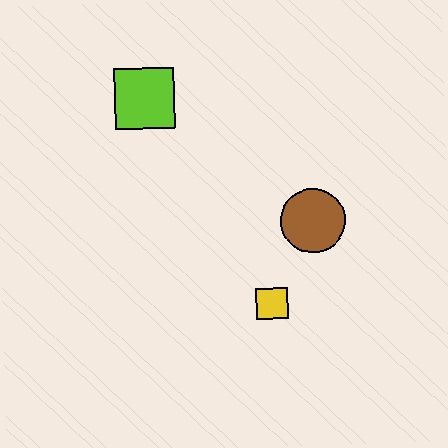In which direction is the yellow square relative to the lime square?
The yellow square is below the lime square.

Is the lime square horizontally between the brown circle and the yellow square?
No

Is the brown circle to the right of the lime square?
Yes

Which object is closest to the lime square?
The brown circle is closest to the lime square.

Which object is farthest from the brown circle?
The lime square is farthest from the brown circle.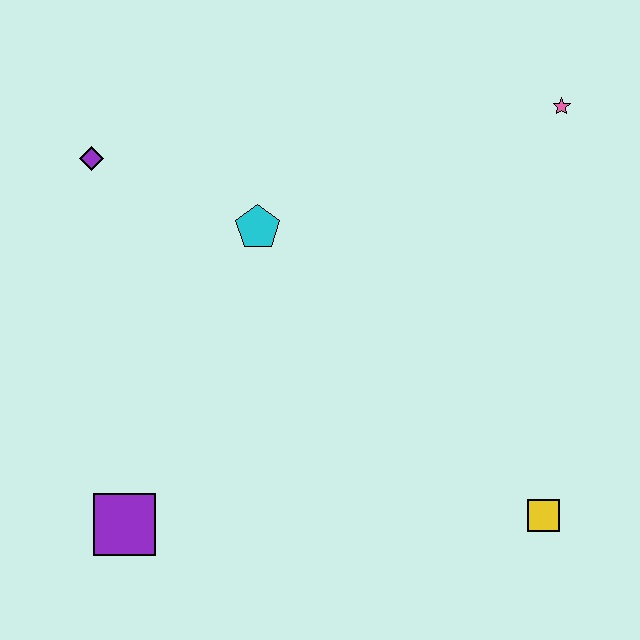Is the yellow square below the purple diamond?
Yes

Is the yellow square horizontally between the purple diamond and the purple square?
No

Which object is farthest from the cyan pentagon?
The yellow square is farthest from the cyan pentagon.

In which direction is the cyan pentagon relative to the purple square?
The cyan pentagon is above the purple square.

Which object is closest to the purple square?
The cyan pentagon is closest to the purple square.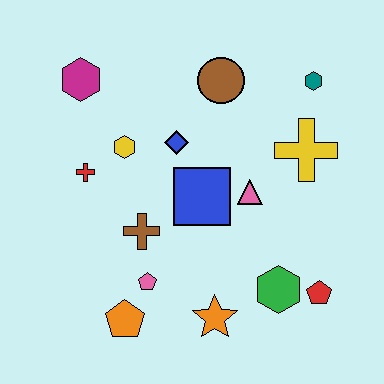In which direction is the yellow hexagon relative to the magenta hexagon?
The yellow hexagon is below the magenta hexagon.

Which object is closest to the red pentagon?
The green hexagon is closest to the red pentagon.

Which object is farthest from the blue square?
The magenta hexagon is farthest from the blue square.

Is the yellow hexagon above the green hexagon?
Yes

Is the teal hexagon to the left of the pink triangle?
No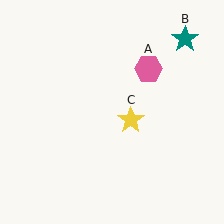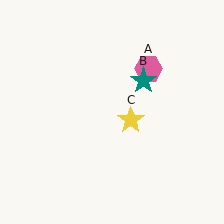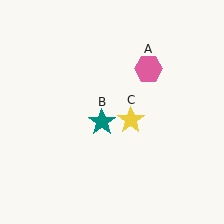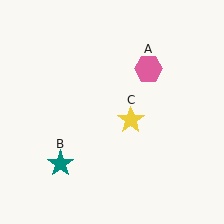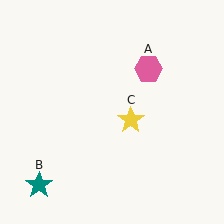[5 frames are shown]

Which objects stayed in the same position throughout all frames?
Pink hexagon (object A) and yellow star (object C) remained stationary.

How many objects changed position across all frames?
1 object changed position: teal star (object B).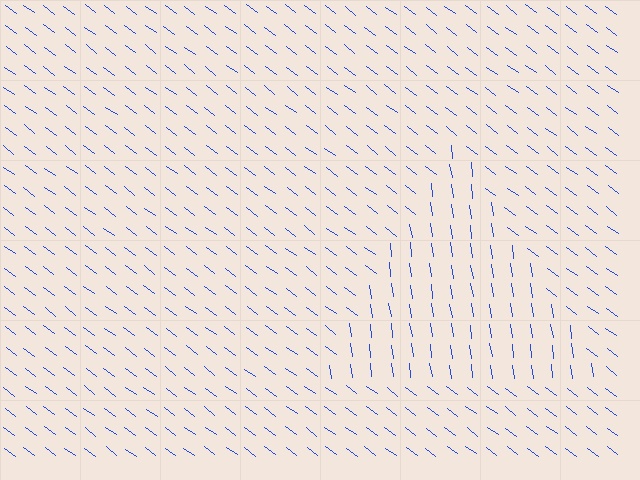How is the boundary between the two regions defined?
The boundary is defined purely by a change in line orientation (approximately 45 degrees difference). All lines are the same color and thickness.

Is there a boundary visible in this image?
Yes, there is a texture boundary formed by a change in line orientation.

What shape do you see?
I see a triangle.